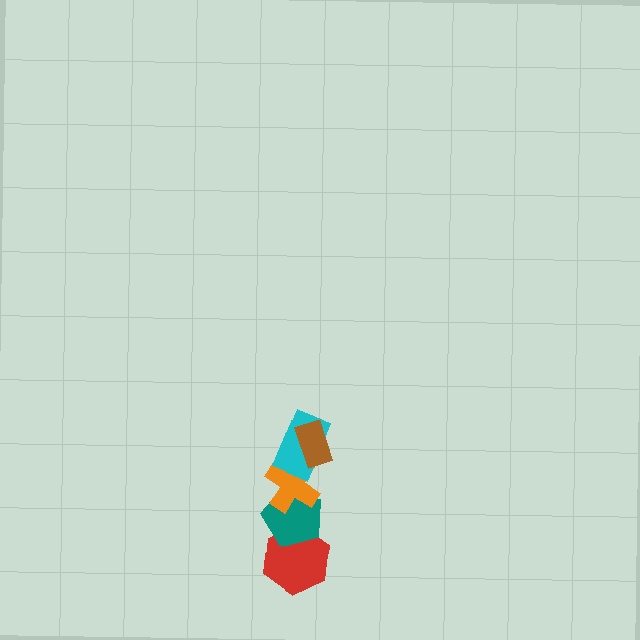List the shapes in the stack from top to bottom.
From top to bottom: the brown rectangle, the cyan rectangle, the orange cross, the teal pentagon, the red hexagon.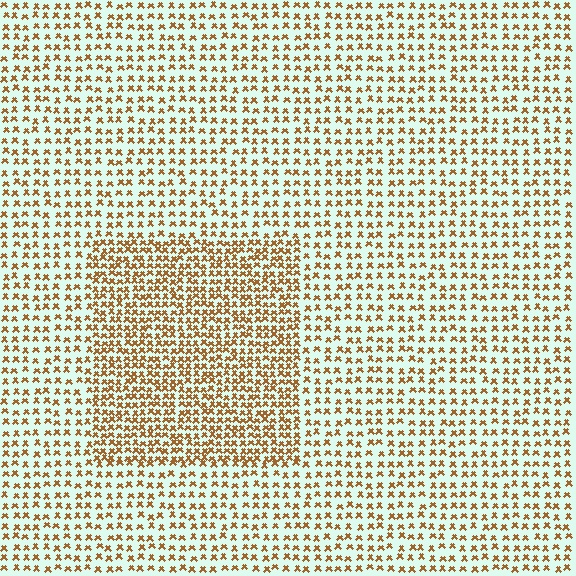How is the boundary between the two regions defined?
The boundary is defined by a change in element density (approximately 1.8x ratio). All elements are the same color, size, and shape.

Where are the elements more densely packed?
The elements are more densely packed inside the rectangle boundary.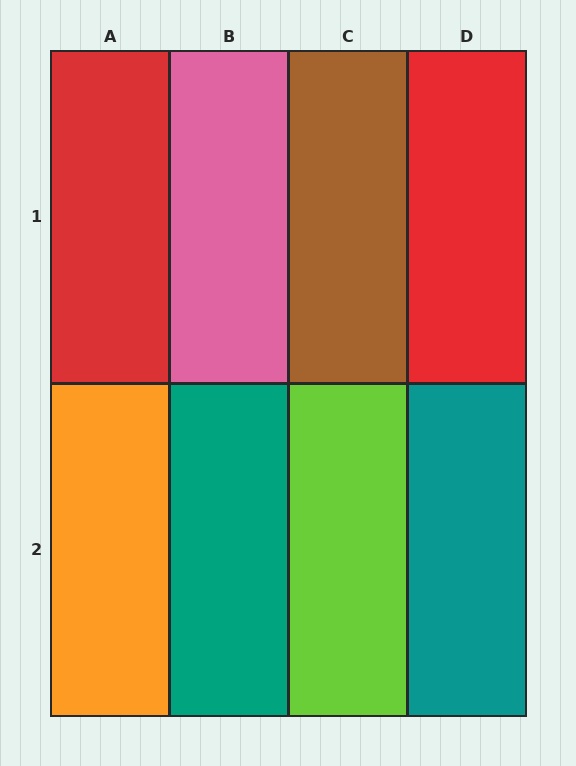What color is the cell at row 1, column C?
Brown.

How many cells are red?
2 cells are red.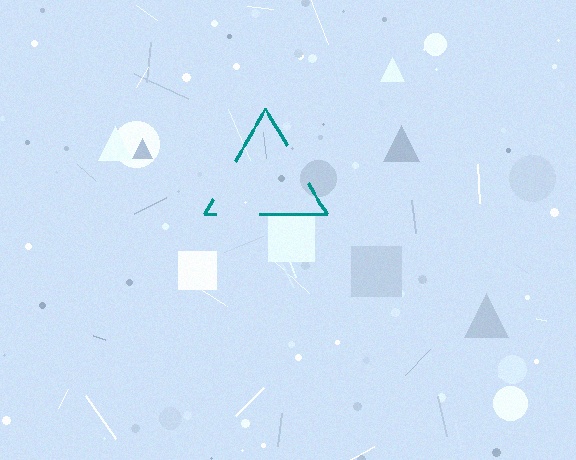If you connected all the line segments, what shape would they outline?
They would outline a triangle.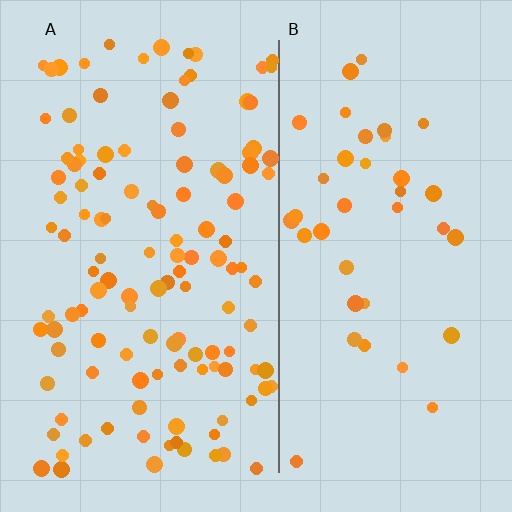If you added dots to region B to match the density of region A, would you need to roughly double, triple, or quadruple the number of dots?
Approximately triple.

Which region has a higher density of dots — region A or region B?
A (the left).